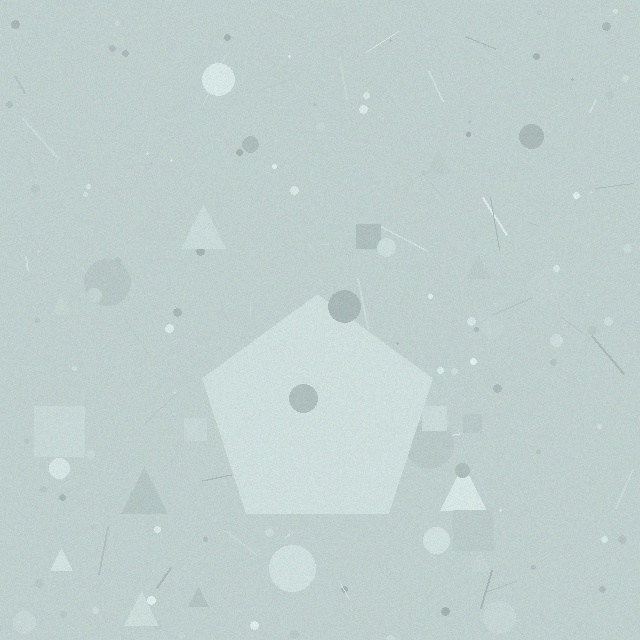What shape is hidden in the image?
A pentagon is hidden in the image.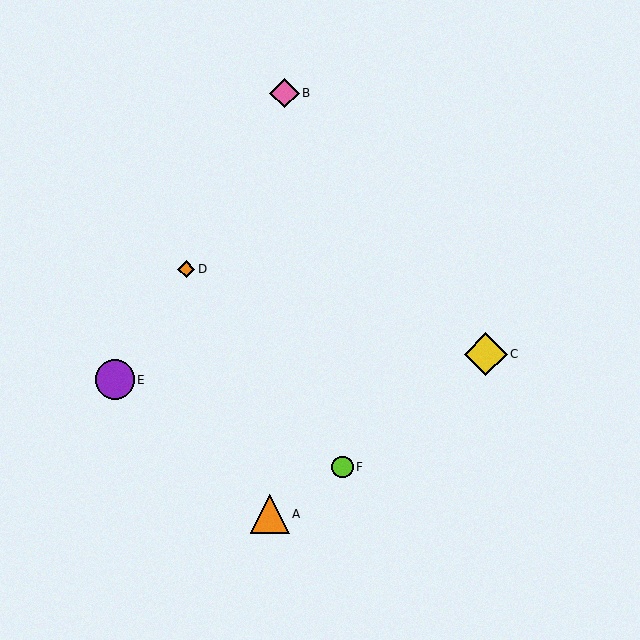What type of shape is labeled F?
Shape F is a lime circle.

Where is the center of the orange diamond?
The center of the orange diamond is at (186, 269).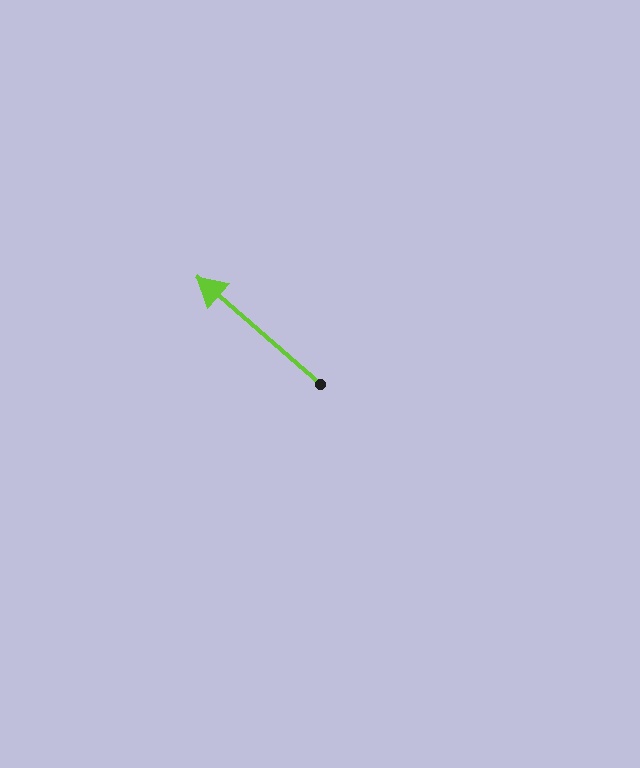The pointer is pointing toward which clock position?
Roughly 10 o'clock.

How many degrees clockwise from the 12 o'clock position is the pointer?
Approximately 311 degrees.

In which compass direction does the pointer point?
Northwest.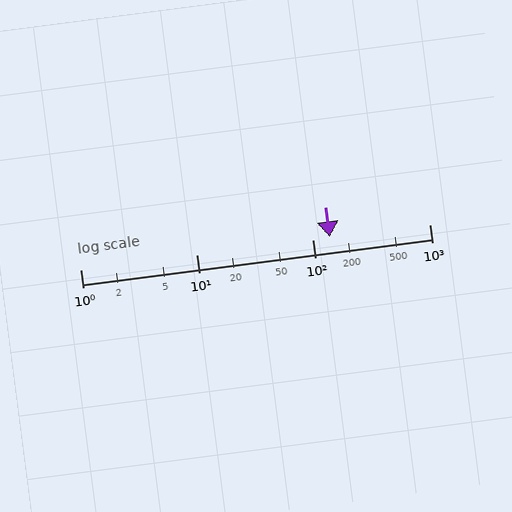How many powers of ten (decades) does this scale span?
The scale spans 3 decades, from 1 to 1000.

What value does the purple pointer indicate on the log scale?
The pointer indicates approximately 140.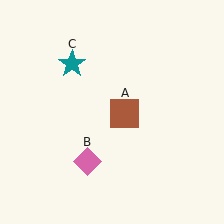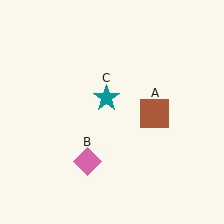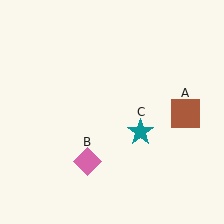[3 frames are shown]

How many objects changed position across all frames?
2 objects changed position: brown square (object A), teal star (object C).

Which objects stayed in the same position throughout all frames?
Pink diamond (object B) remained stationary.